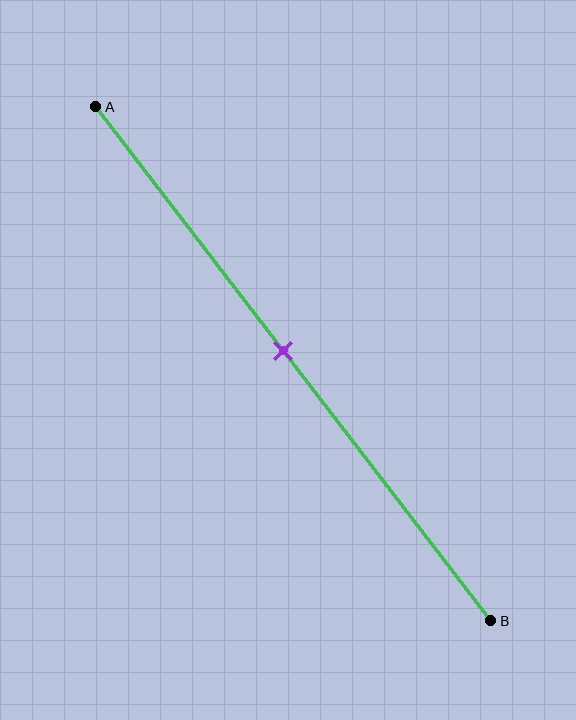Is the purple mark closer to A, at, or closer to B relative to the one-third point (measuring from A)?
The purple mark is closer to point B than the one-third point of segment AB.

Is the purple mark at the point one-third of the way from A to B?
No, the mark is at about 45% from A, not at the 33% one-third point.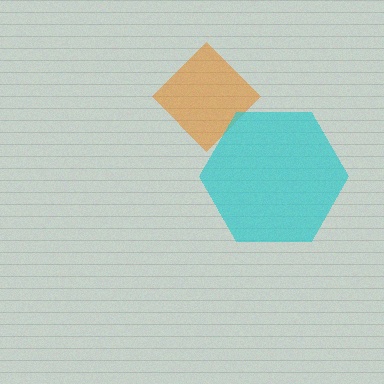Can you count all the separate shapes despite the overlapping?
Yes, there are 2 separate shapes.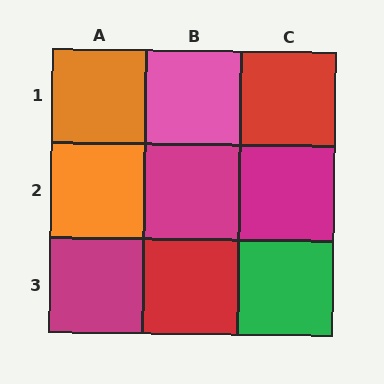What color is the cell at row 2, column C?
Magenta.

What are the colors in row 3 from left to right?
Magenta, red, green.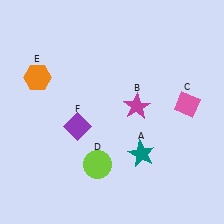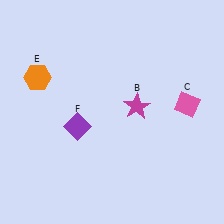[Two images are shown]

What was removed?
The lime circle (D), the teal star (A) were removed in Image 2.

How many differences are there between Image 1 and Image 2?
There are 2 differences between the two images.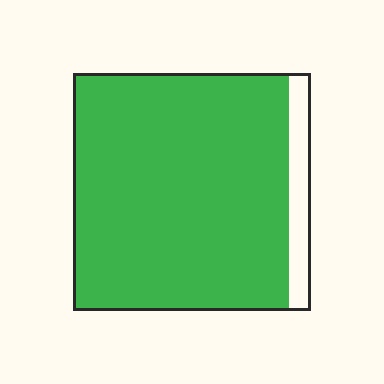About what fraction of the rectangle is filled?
About nine tenths (9/10).